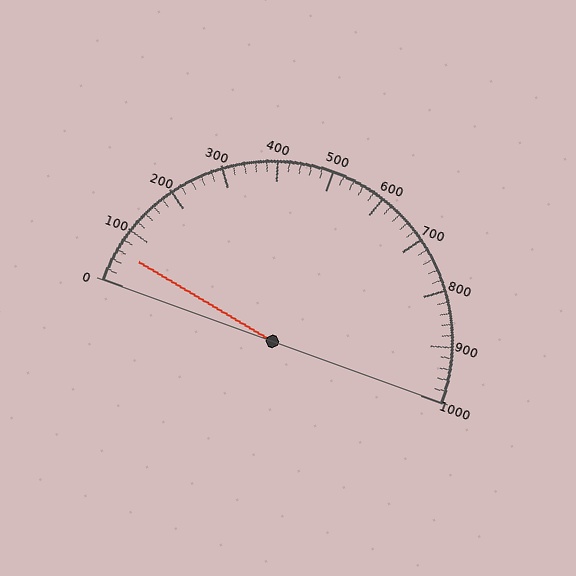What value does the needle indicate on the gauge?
The needle indicates approximately 60.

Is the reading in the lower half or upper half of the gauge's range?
The reading is in the lower half of the range (0 to 1000).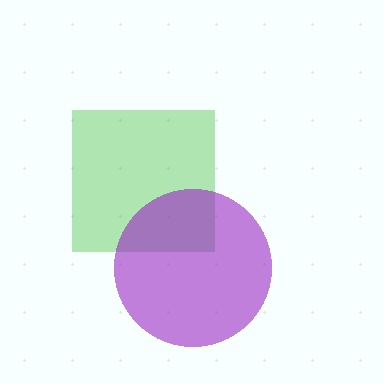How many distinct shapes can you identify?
There are 2 distinct shapes: a green square, a purple circle.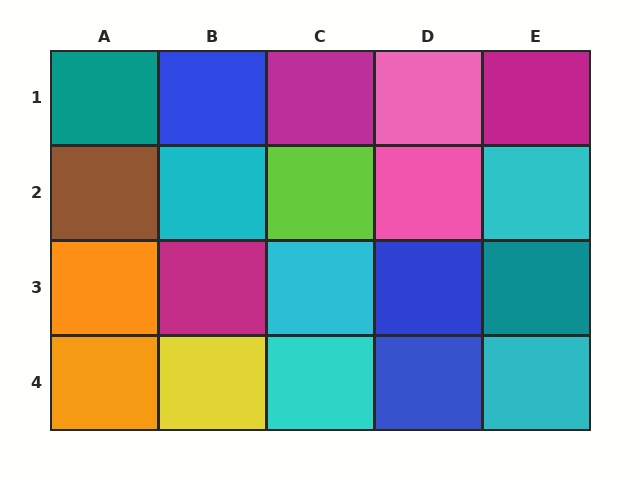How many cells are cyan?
5 cells are cyan.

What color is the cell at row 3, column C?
Cyan.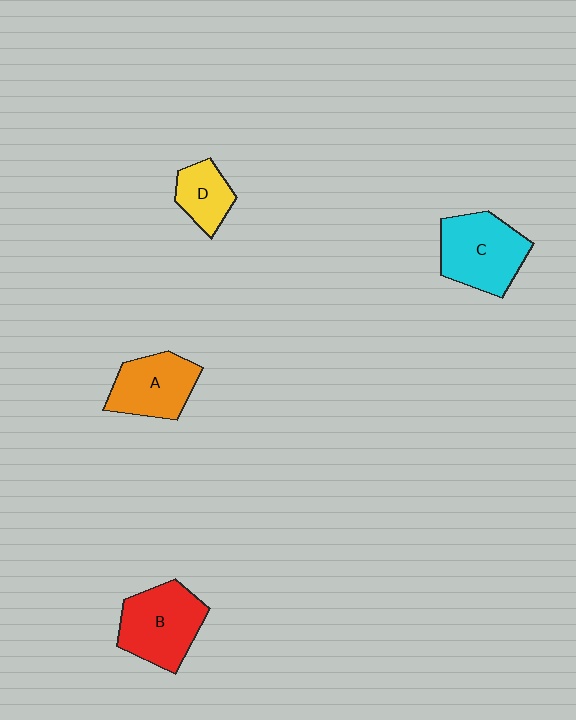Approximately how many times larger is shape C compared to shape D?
Approximately 1.9 times.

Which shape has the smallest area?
Shape D (yellow).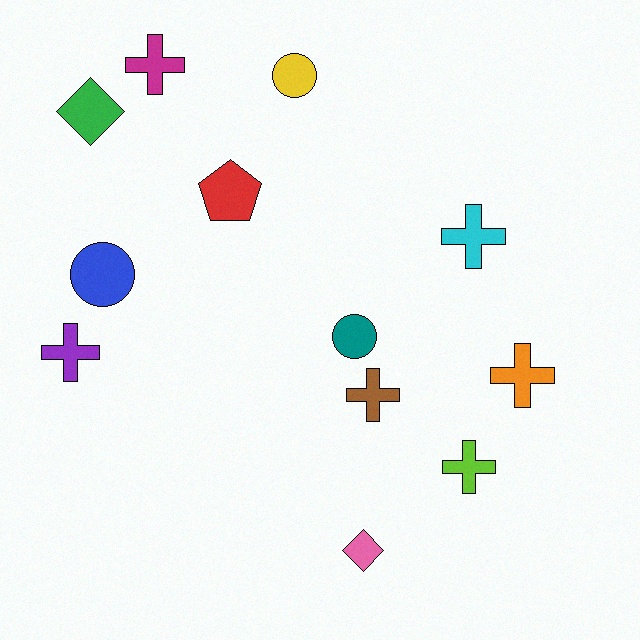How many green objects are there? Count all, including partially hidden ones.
There is 1 green object.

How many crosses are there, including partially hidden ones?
There are 6 crosses.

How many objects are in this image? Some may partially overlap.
There are 12 objects.